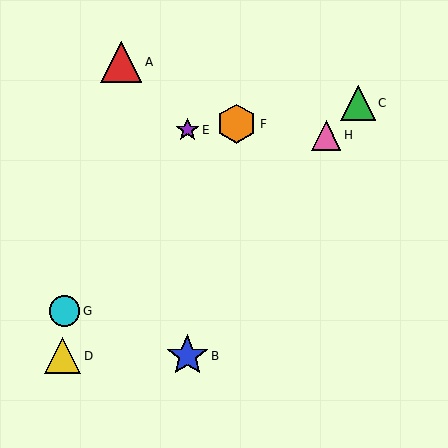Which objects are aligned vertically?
Objects B, E are aligned vertically.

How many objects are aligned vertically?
2 objects (B, E) are aligned vertically.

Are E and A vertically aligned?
No, E is at x≈187 and A is at x≈121.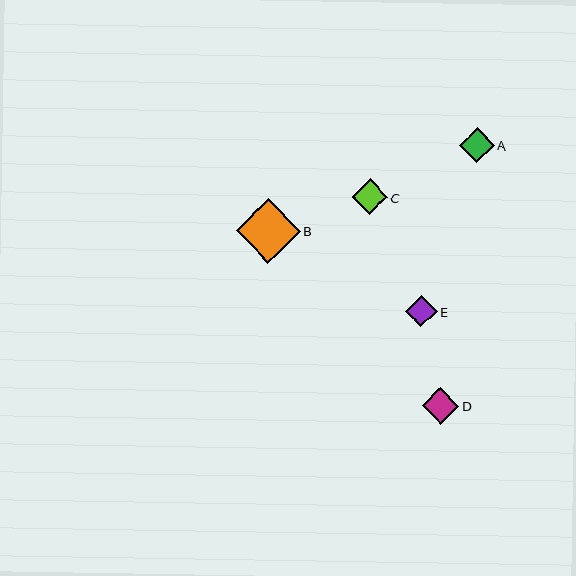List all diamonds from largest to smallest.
From largest to smallest: B, D, C, A, E.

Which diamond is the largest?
Diamond B is the largest with a size of approximately 64 pixels.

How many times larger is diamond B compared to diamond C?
Diamond B is approximately 1.8 times the size of diamond C.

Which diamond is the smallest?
Diamond E is the smallest with a size of approximately 31 pixels.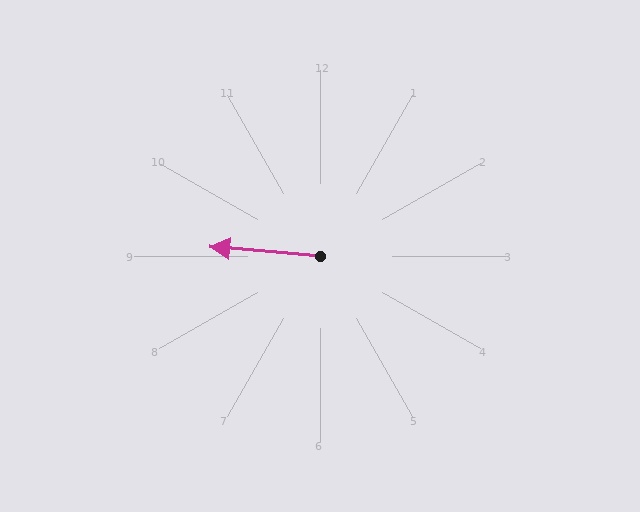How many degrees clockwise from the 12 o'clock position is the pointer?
Approximately 275 degrees.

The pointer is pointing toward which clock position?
Roughly 9 o'clock.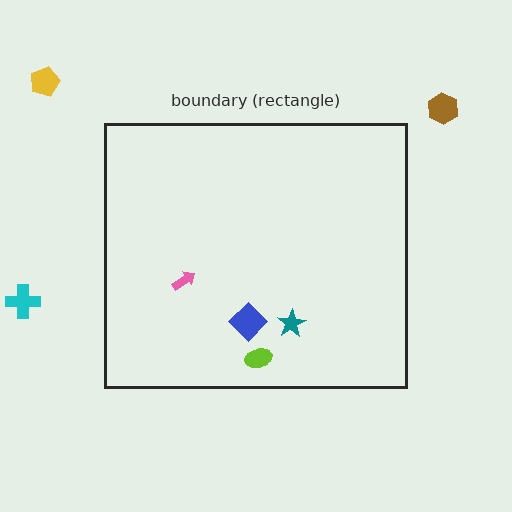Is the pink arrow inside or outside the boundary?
Inside.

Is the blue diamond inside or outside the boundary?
Inside.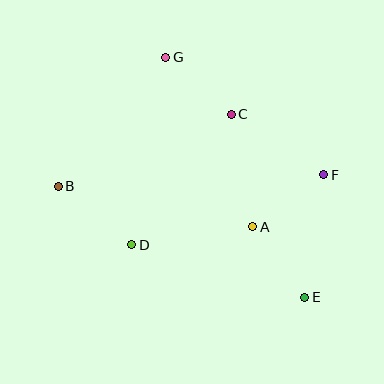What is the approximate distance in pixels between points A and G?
The distance between A and G is approximately 190 pixels.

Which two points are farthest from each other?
Points E and G are farthest from each other.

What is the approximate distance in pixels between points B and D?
The distance between B and D is approximately 94 pixels.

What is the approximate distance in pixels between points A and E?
The distance between A and E is approximately 88 pixels.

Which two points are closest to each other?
Points C and G are closest to each other.